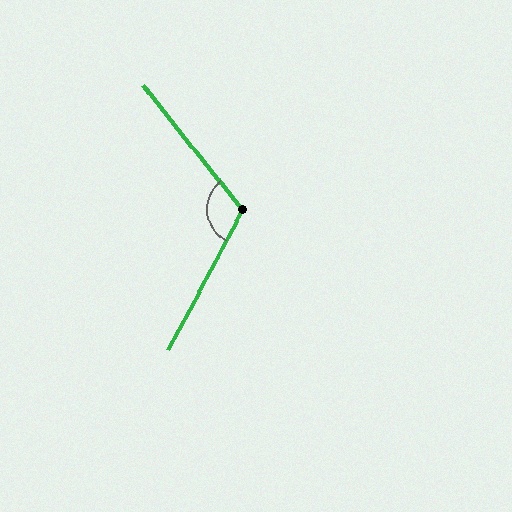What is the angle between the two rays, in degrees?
Approximately 113 degrees.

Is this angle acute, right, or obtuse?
It is obtuse.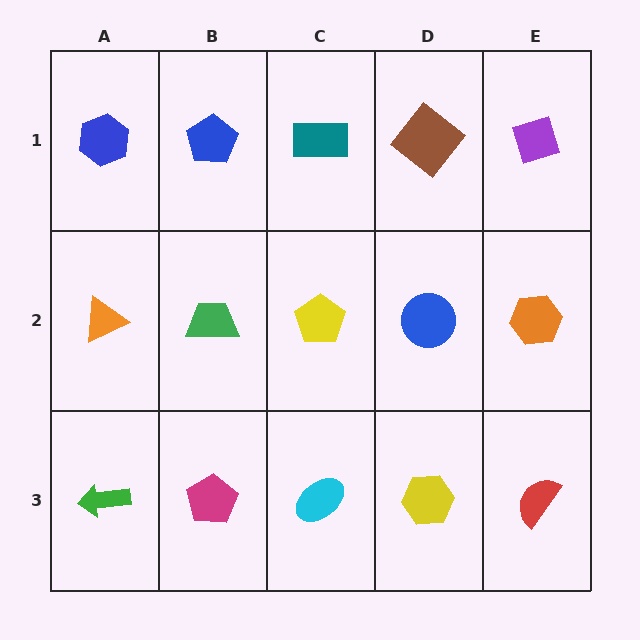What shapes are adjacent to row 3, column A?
An orange triangle (row 2, column A), a magenta pentagon (row 3, column B).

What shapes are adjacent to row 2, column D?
A brown diamond (row 1, column D), a yellow hexagon (row 3, column D), a yellow pentagon (row 2, column C), an orange hexagon (row 2, column E).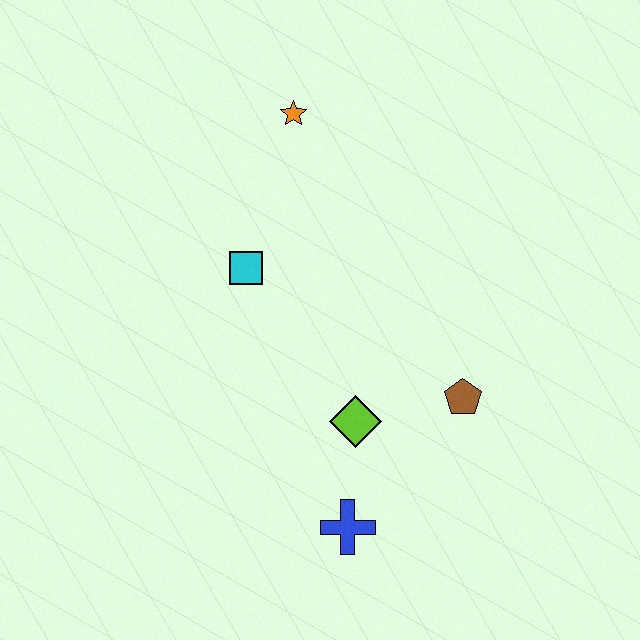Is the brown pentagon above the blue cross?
Yes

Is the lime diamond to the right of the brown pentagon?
No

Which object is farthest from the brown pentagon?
The orange star is farthest from the brown pentagon.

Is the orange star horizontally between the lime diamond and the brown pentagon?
No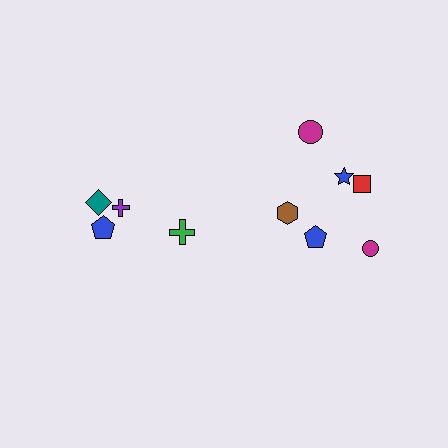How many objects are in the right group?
There are 7 objects.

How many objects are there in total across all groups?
There are 10 objects.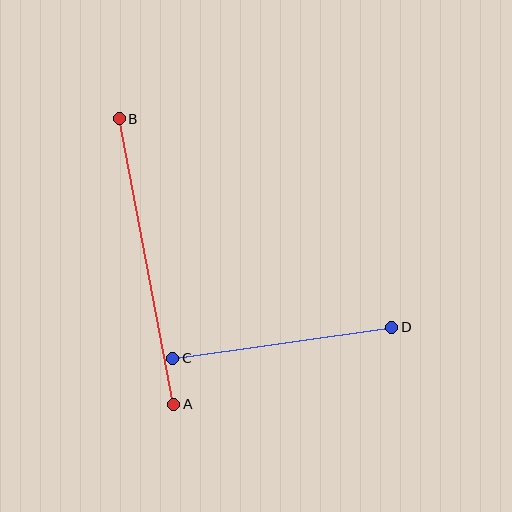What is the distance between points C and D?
The distance is approximately 221 pixels.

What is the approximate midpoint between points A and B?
The midpoint is at approximately (146, 261) pixels.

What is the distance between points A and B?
The distance is approximately 291 pixels.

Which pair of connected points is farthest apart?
Points A and B are farthest apart.